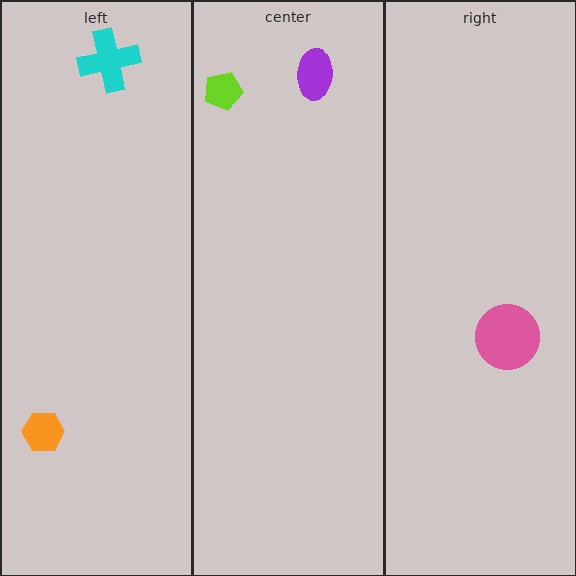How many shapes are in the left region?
2.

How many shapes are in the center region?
2.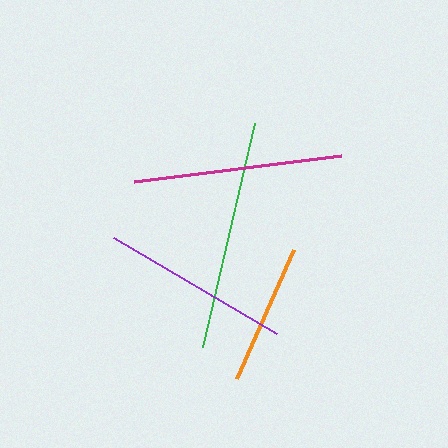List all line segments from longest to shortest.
From longest to shortest: green, magenta, purple, orange.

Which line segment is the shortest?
The orange line is the shortest at approximately 141 pixels.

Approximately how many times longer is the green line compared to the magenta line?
The green line is approximately 1.1 times the length of the magenta line.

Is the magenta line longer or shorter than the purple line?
The magenta line is longer than the purple line.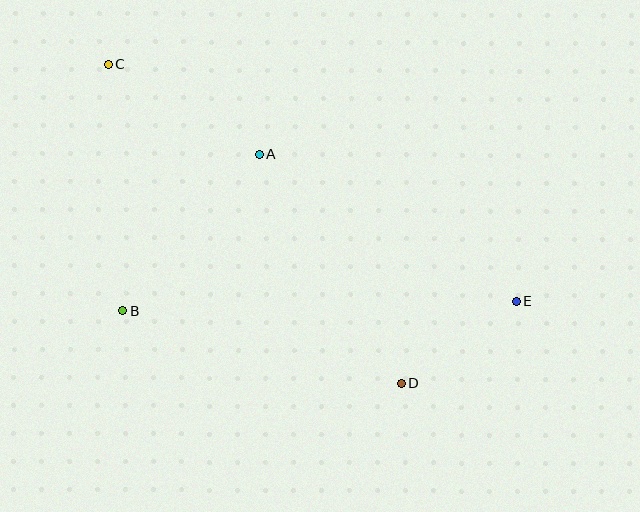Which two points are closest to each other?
Points D and E are closest to each other.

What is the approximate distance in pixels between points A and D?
The distance between A and D is approximately 270 pixels.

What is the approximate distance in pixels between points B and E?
The distance between B and E is approximately 394 pixels.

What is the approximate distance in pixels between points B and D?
The distance between B and D is approximately 288 pixels.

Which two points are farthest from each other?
Points C and E are farthest from each other.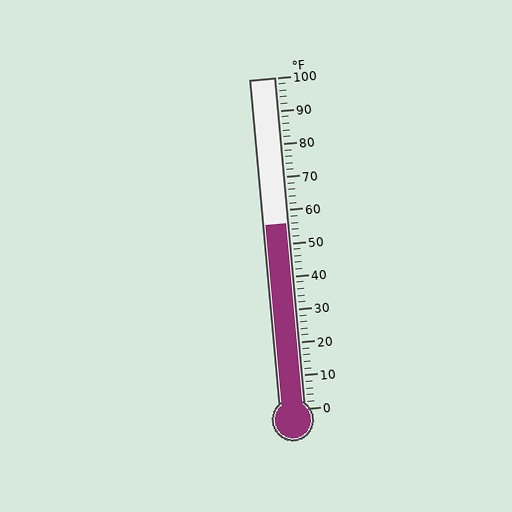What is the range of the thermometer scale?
The thermometer scale ranges from 0°F to 100°F.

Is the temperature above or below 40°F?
The temperature is above 40°F.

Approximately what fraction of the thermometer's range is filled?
The thermometer is filled to approximately 55% of its range.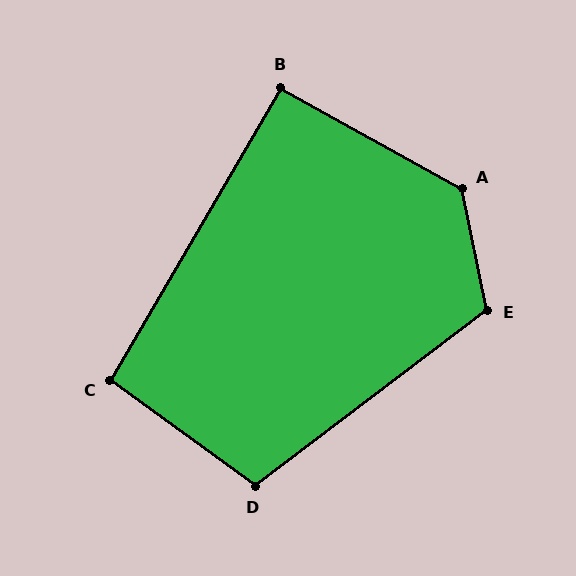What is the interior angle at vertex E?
Approximately 115 degrees (obtuse).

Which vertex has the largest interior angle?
A, at approximately 131 degrees.